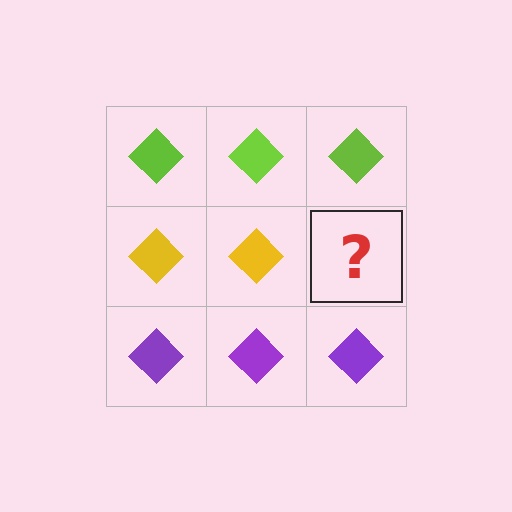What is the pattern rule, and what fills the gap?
The rule is that each row has a consistent color. The gap should be filled with a yellow diamond.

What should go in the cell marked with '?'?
The missing cell should contain a yellow diamond.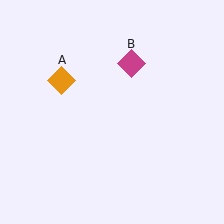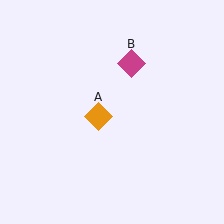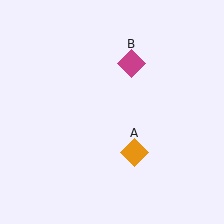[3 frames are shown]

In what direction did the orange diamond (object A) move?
The orange diamond (object A) moved down and to the right.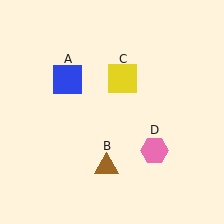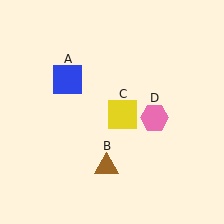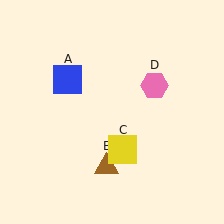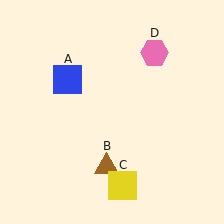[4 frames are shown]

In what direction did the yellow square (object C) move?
The yellow square (object C) moved down.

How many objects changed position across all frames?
2 objects changed position: yellow square (object C), pink hexagon (object D).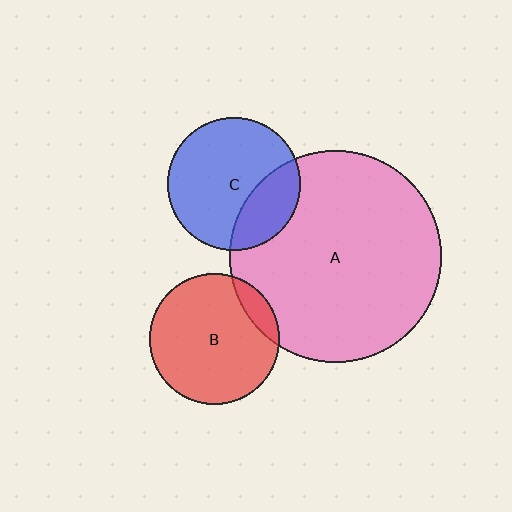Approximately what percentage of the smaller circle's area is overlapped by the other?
Approximately 25%.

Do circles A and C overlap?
Yes.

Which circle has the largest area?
Circle A (pink).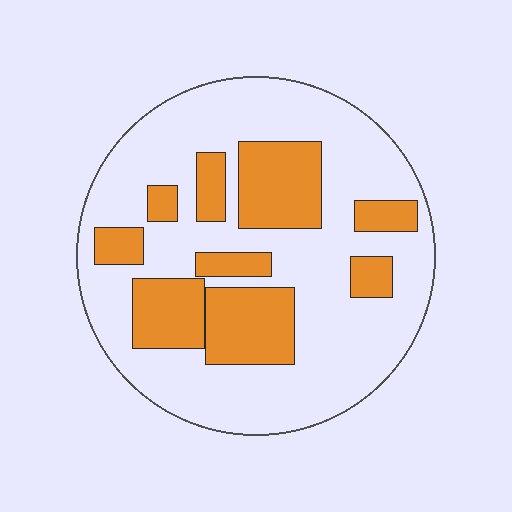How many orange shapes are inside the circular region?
9.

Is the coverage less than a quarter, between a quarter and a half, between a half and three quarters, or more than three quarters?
Between a quarter and a half.